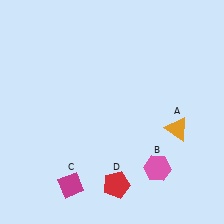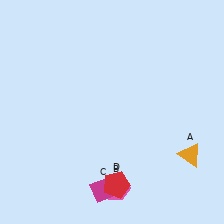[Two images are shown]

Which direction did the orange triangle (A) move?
The orange triangle (A) moved down.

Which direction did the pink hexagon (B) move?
The pink hexagon (B) moved left.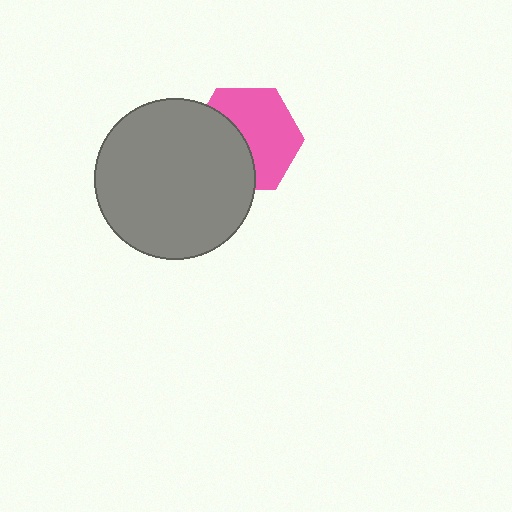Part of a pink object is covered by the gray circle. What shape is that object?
It is a hexagon.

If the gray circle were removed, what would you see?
You would see the complete pink hexagon.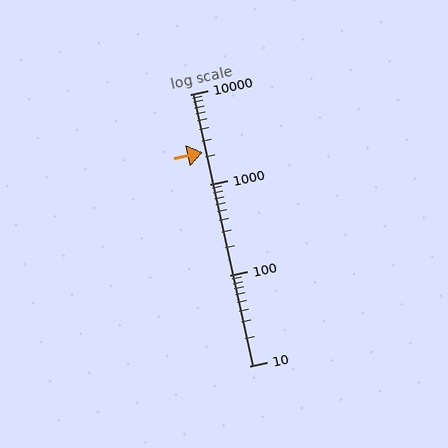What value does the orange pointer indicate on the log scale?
The pointer indicates approximately 2300.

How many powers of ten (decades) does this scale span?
The scale spans 3 decades, from 10 to 10000.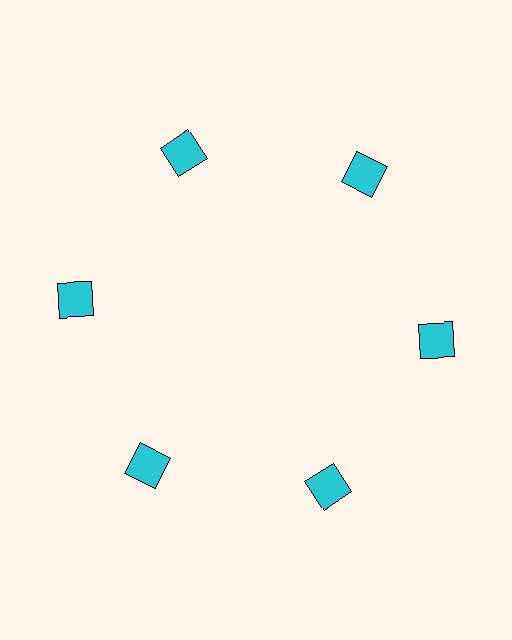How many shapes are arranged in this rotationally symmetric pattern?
There are 6 shapes, arranged in 6 groups of 1.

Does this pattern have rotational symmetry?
Yes, this pattern has 6-fold rotational symmetry. It looks the same after rotating 60 degrees around the center.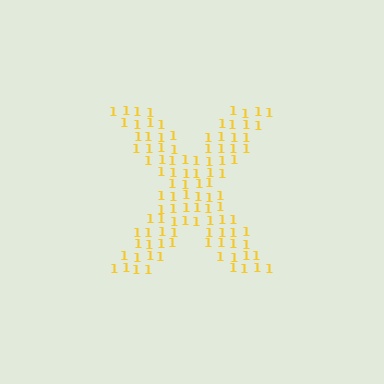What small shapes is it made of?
It is made of small digit 1's.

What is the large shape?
The large shape is the letter X.